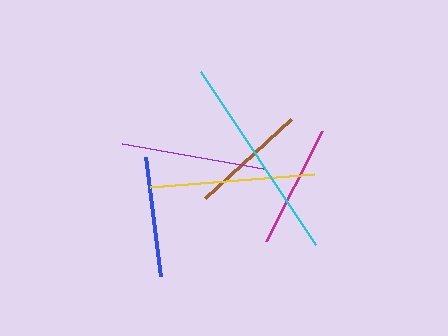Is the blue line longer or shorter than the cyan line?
The cyan line is longer than the blue line.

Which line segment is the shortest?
The brown line is the shortest at approximately 117 pixels.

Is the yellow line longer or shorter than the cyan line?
The cyan line is longer than the yellow line.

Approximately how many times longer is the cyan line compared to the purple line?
The cyan line is approximately 1.4 times the length of the purple line.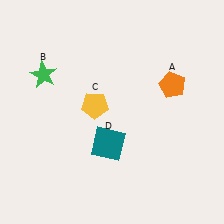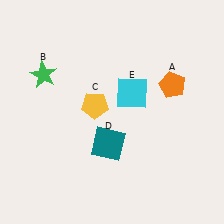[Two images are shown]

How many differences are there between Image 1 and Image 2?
There is 1 difference between the two images.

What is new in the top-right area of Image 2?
A cyan square (E) was added in the top-right area of Image 2.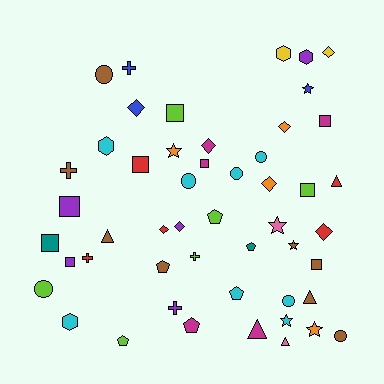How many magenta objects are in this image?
There are 5 magenta objects.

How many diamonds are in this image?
There are 8 diamonds.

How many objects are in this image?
There are 50 objects.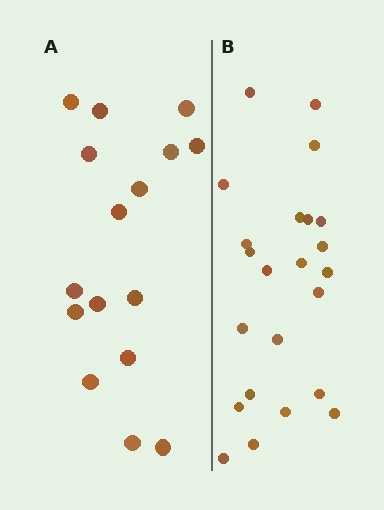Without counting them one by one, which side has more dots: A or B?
Region B (the right region) has more dots.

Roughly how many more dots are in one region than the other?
Region B has roughly 8 or so more dots than region A.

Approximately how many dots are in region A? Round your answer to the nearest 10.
About 20 dots. (The exact count is 16, which rounds to 20.)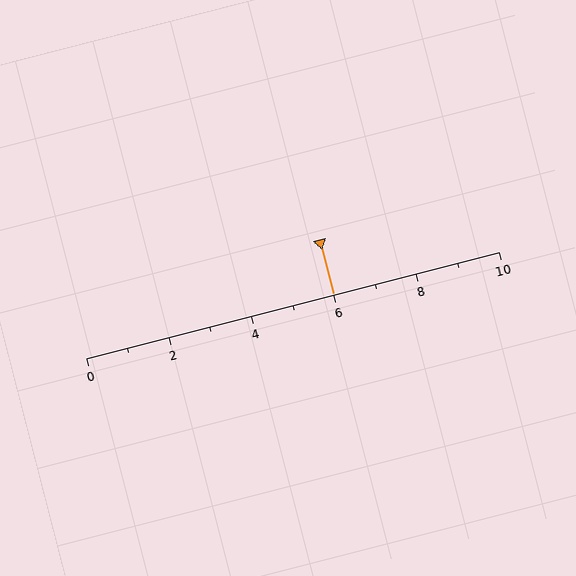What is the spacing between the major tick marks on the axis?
The major ticks are spaced 2 apart.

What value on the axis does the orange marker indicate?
The marker indicates approximately 6.